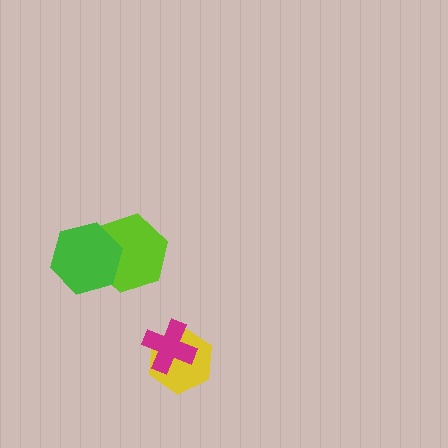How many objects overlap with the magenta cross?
1 object overlaps with the magenta cross.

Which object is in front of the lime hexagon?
The green hexagon is in front of the lime hexagon.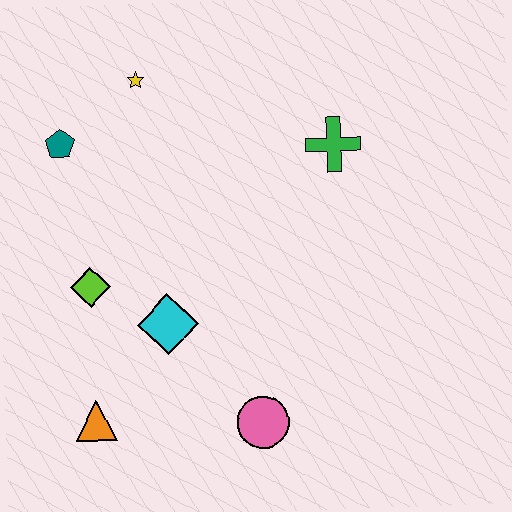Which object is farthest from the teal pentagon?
The pink circle is farthest from the teal pentagon.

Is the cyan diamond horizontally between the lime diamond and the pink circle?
Yes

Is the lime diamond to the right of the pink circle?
No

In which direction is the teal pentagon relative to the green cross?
The teal pentagon is to the left of the green cross.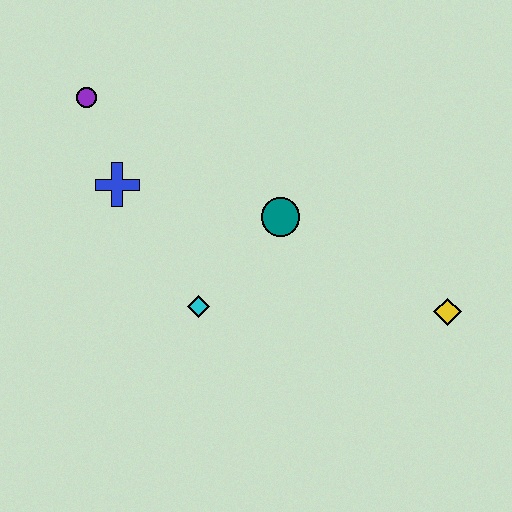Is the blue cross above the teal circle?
Yes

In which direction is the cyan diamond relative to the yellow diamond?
The cyan diamond is to the left of the yellow diamond.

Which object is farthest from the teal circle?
The purple circle is farthest from the teal circle.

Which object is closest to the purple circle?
The blue cross is closest to the purple circle.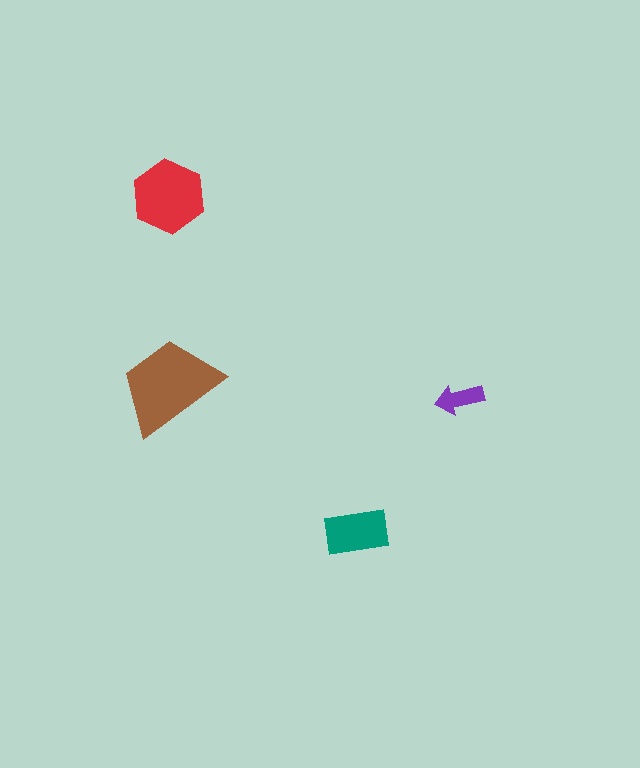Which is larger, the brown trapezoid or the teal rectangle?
The brown trapezoid.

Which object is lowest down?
The teal rectangle is bottommost.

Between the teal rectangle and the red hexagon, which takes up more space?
The red hexagon.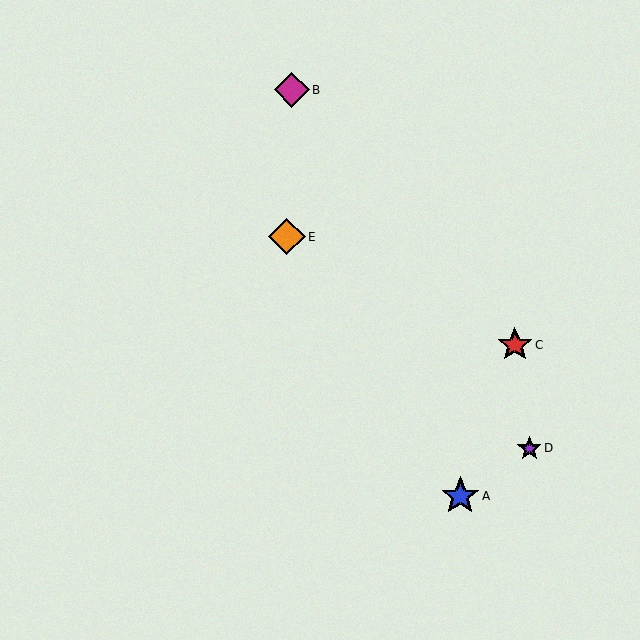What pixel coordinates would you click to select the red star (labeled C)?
Click at (515, 345) to select the red star C.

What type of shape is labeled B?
Shape B is a magenta diamond.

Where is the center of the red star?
The center of the red star is at (515, 345).